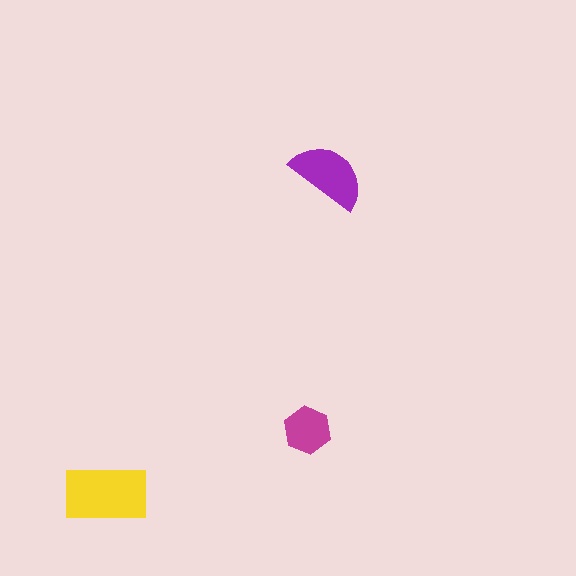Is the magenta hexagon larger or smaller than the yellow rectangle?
Smaller.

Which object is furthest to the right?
The purple semicircle is rightmost.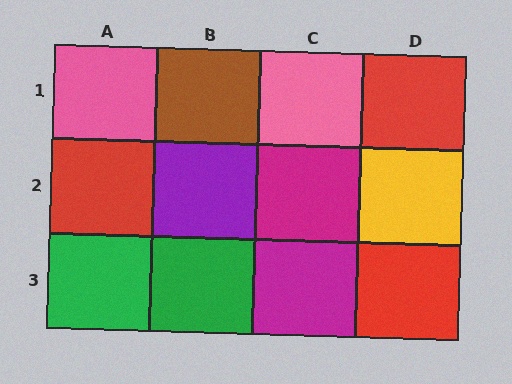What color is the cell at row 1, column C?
Pink.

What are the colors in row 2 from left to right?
Red, purple, magenta, yellow.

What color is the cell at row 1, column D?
Red.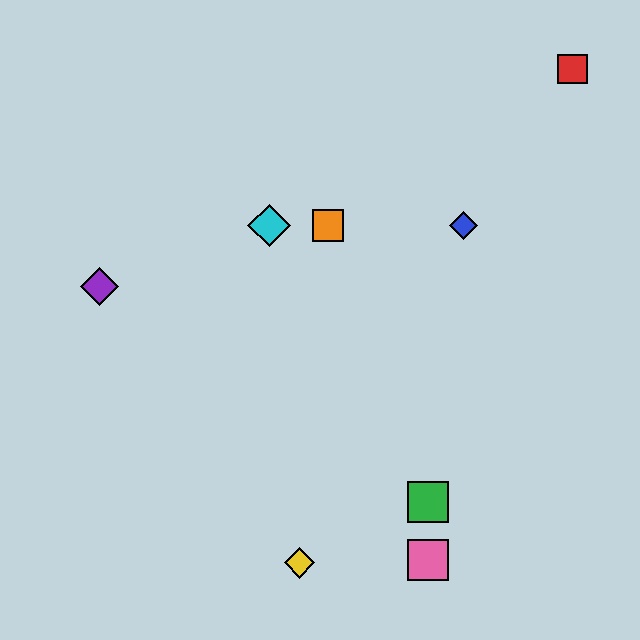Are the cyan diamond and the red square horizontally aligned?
No, the cyan diamond is at y≈226 and the red square is at y≈69.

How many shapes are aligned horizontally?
3 shapes (the blue diamond, the orange square, the cyan diamond) are aligned horizontally.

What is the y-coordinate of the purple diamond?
The purple diamond is at y≈286.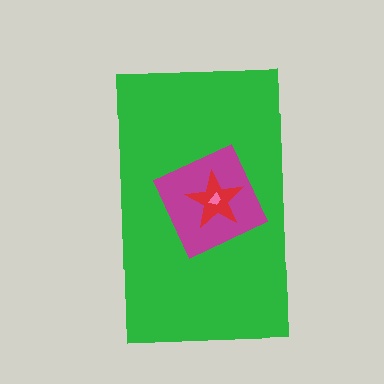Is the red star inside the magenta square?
Yes.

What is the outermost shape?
The green rectangle.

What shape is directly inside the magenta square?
The red star.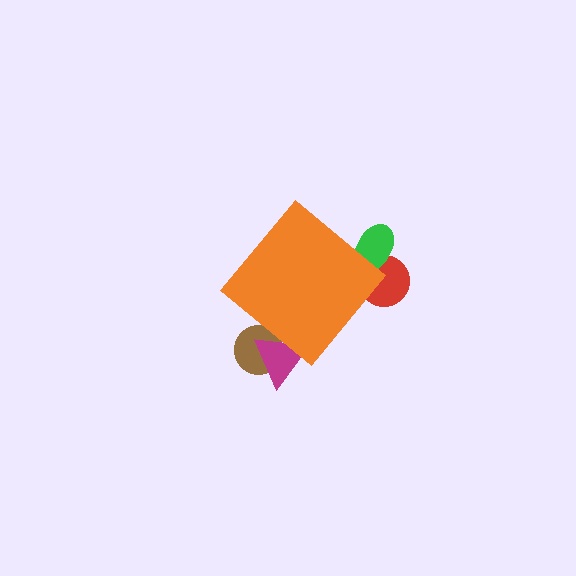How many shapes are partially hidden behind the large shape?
4 shapes are partially hidden.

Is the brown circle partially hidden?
Yes, the brown circle is partially hidden behind the orange diamond.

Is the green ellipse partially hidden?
Yes, the green ellipse is partially hidden behind the orange diamond.